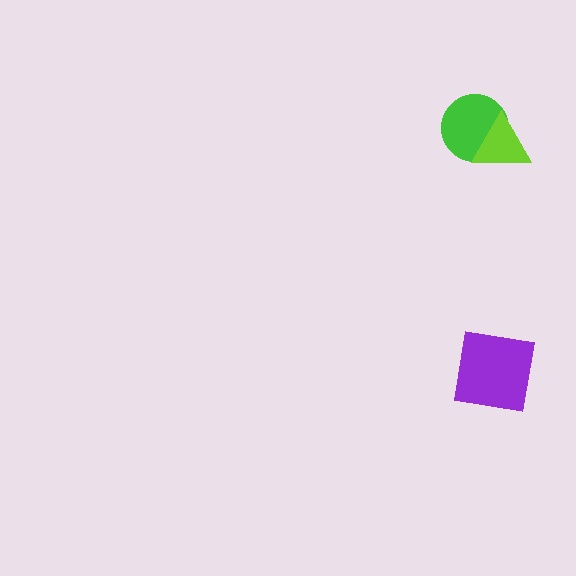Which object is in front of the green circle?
The lime triangle is in front of the green circle.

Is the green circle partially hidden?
Yes, it is partially covered by another shape.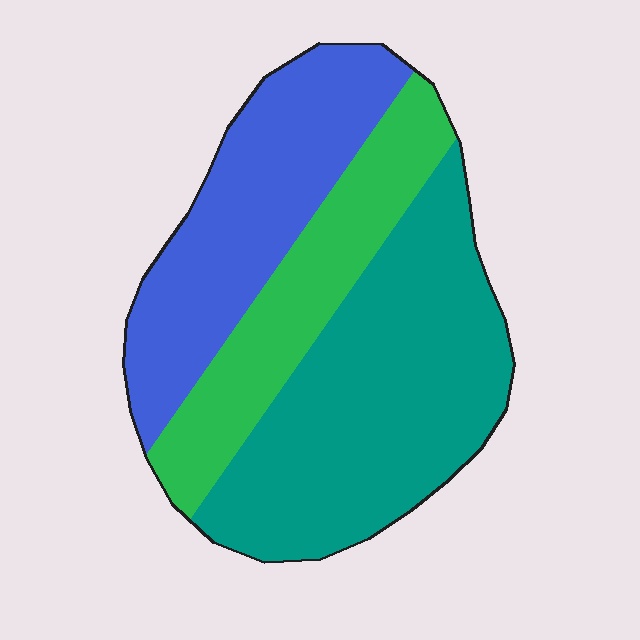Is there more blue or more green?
Blue.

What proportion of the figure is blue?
Blue takes up about one third (1/3) of the figure.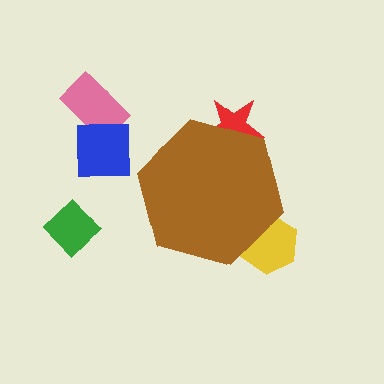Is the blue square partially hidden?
No, the blue square is fully visible.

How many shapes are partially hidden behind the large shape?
2 shapes are partially hidden.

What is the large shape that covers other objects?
A brown hexagon.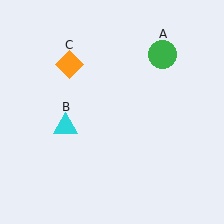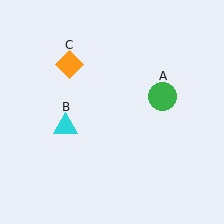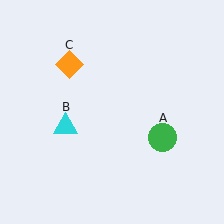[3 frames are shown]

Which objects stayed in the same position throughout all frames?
Cyan triangle (object B) and orange diamond (object C) remained stationary.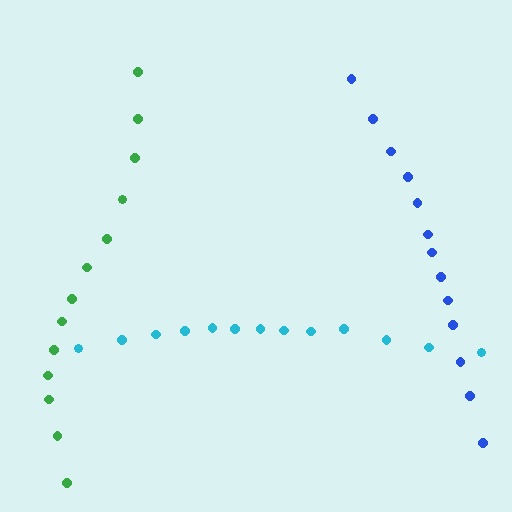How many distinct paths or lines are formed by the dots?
There are 3 distinct paths.